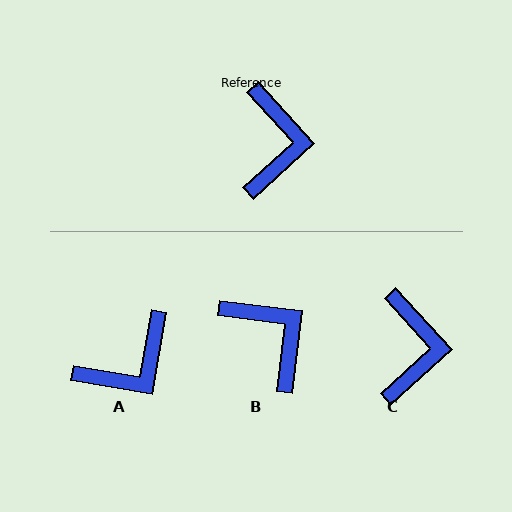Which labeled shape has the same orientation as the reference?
C.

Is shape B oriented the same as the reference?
No, it is off by about 40 degrees.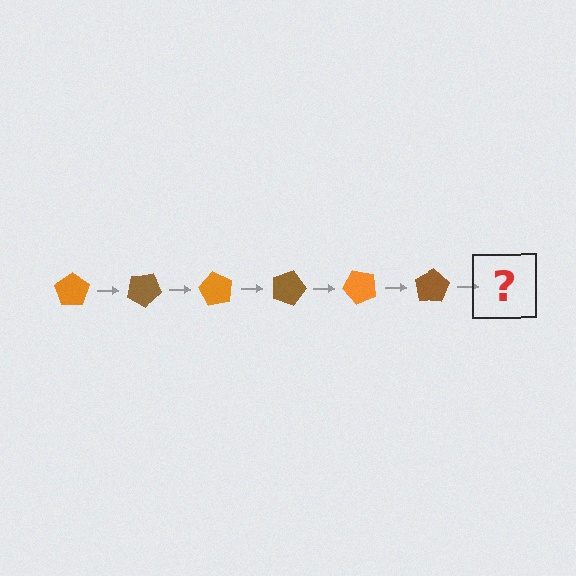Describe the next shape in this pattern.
It should be an orange pentagon, rotated 180 degrees from the start.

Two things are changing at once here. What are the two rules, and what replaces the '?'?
The two rules are that it rotates 30 degrees each step and the color cycles through orange and brown. The '?' should be an orange pentagon, rotated 180 degrees from the start.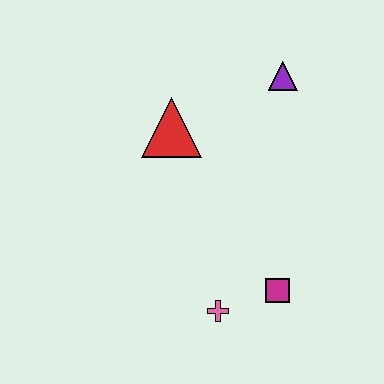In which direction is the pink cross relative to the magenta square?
The pink cross is to the left of the magenta square.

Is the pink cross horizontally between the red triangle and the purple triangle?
Yes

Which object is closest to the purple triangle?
The red triangle is closest to the purple triangle.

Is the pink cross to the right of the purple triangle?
No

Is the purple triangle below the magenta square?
No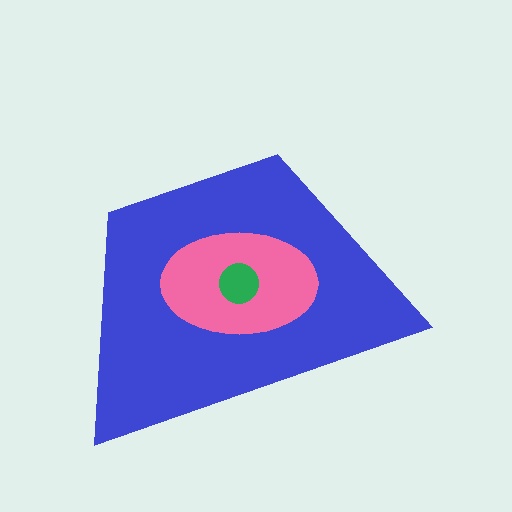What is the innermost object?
The green circle.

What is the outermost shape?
The blue trapezoid.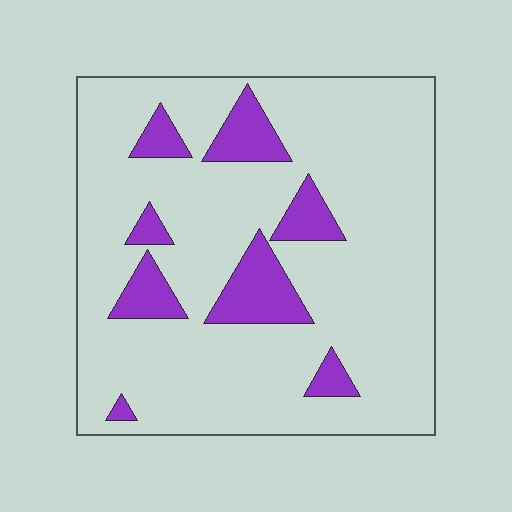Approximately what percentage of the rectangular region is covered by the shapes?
Approximately 15%.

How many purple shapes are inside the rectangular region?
8.